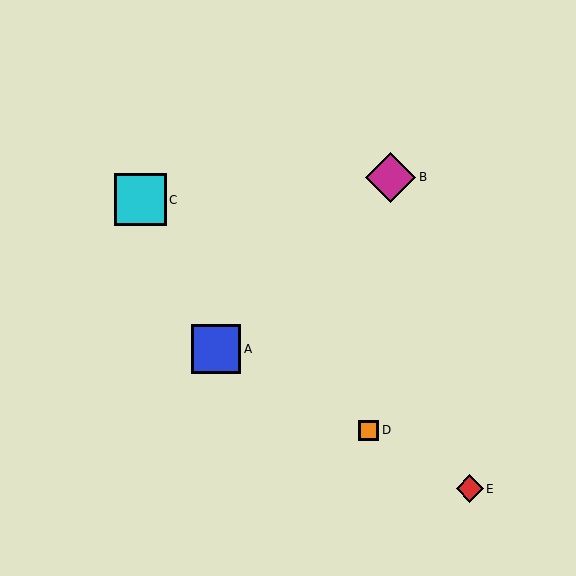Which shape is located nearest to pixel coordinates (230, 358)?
The blue square (labeled A) at (216, 349) is nearest to that location.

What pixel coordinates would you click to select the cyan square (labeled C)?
Click at (140, 200) to select the cyan square C.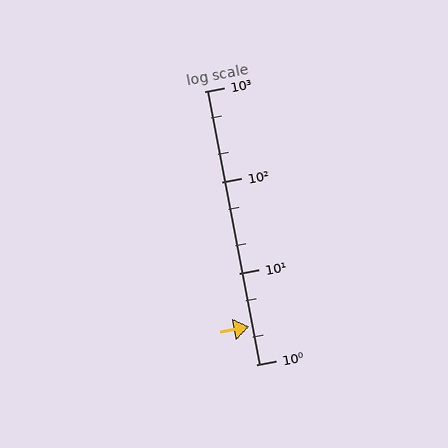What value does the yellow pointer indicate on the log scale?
The pointer indicates approximately 2.6.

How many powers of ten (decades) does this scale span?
The scale spans 3 decades, from 1 to 1000.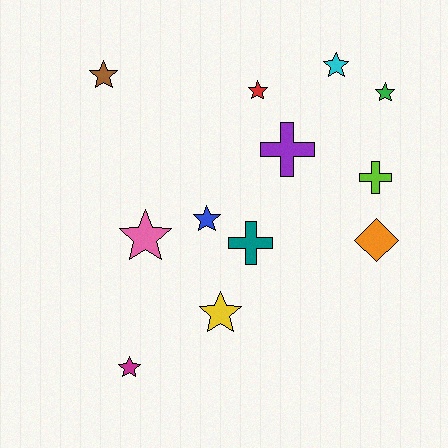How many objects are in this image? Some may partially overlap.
There are 12 objects.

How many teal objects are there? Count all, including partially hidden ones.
There is 1 teal object.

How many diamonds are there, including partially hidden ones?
There is 1 diamond.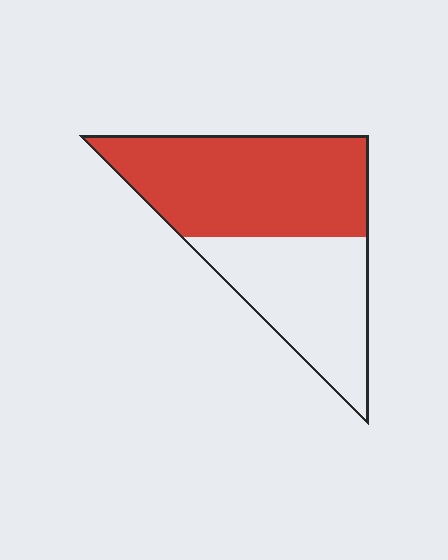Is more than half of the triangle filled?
Yes.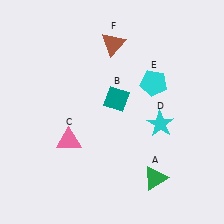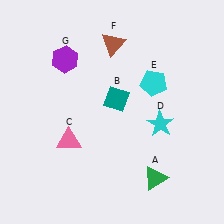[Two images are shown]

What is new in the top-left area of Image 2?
A purple hexagon (G) was added in the top-left area of Image 2.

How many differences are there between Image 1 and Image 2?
There is 1 difference between the two images.